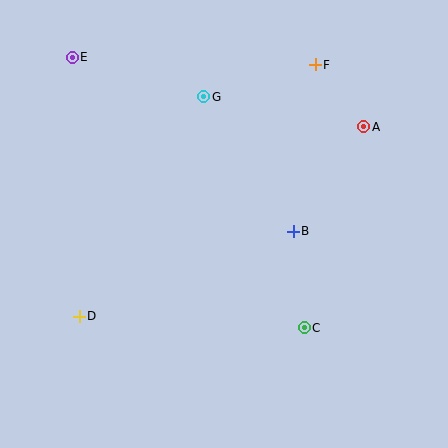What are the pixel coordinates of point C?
Point C is at (304, 328).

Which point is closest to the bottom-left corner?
Point D is closest to the bottom-left corner.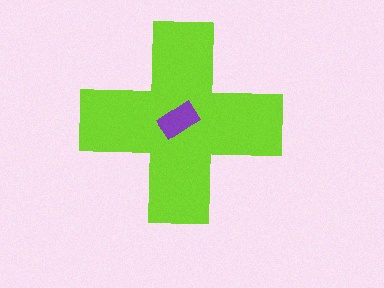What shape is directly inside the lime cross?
The purple rectangle.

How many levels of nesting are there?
2.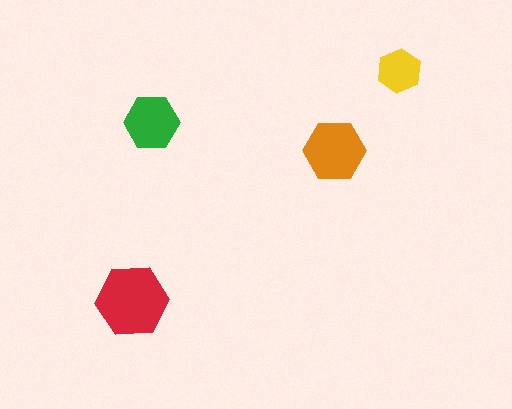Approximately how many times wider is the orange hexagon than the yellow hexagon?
About 1.5 times wider.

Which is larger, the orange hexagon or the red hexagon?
The red one.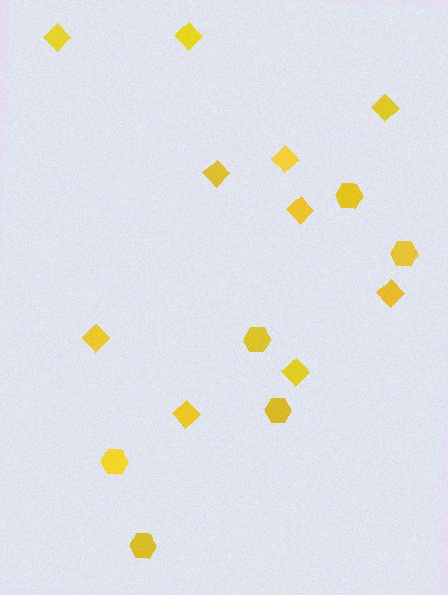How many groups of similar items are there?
There are 2 groups: one group of hexagons (6) and one group of diamonds (10).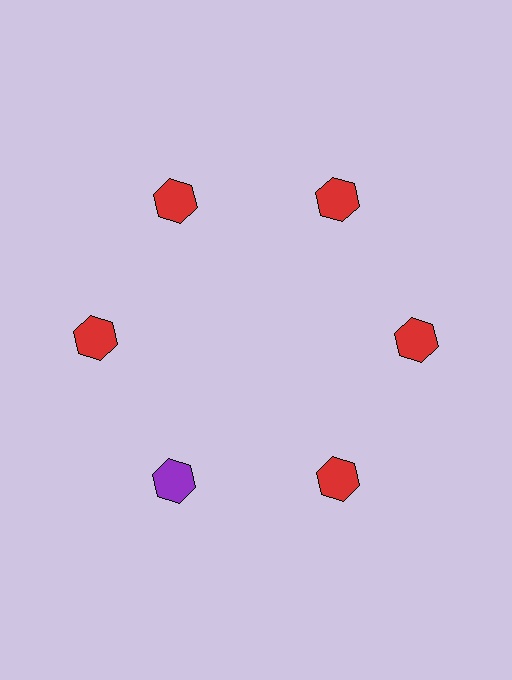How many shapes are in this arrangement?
There are 6 shapes arranged in a ring pattern.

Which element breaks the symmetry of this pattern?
The purple hexagon at roughly the 7 o'clock position breaks the symmetry. All other shapes are red hexagons.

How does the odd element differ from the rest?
It has a different color: purple instead of red.